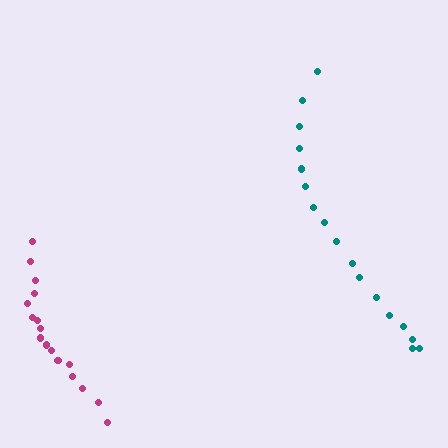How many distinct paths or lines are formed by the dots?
There are 2 distinct paths.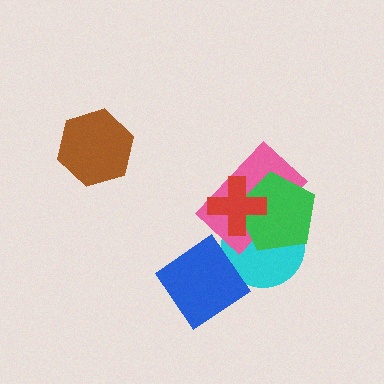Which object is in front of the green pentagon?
The red cross is in front of the green pentagon.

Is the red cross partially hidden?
No, no other shape covers it.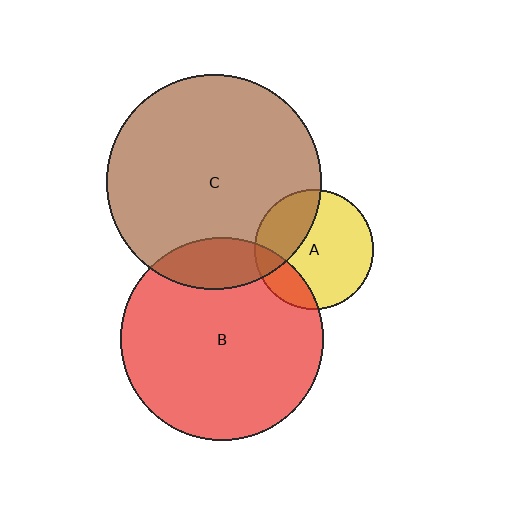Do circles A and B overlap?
Yes.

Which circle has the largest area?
Circle C (brown).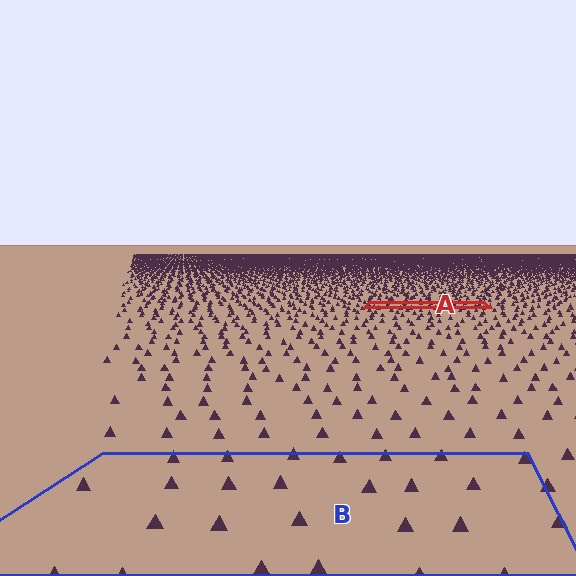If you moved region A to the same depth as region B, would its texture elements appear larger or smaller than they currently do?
They would appear larger. At a closer depth, the same texture elements are projected at a bigger on-screen size.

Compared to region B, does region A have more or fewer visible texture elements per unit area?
Region A has more texture elements per unit area — they are packed more densely because it is farther away.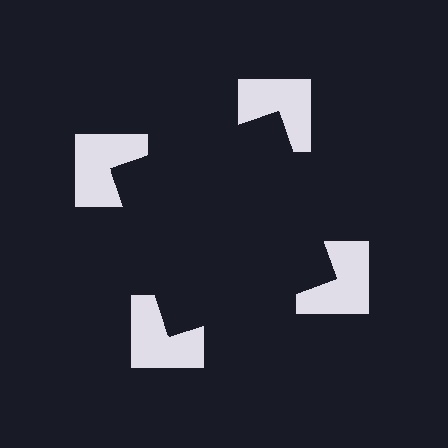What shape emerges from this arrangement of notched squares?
An illusory square — its edges are inferred from the aligned wedge cuts in the notched squares, not physically drawn.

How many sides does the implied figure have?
4 sides.